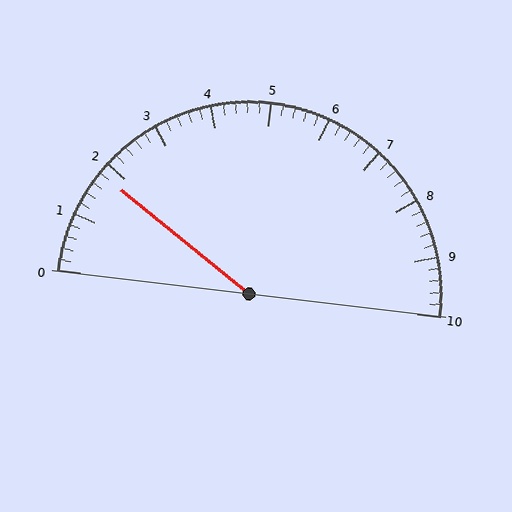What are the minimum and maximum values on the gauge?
The gauge ranges from 0 to 10.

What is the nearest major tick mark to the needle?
The nearest major tick mark is 2.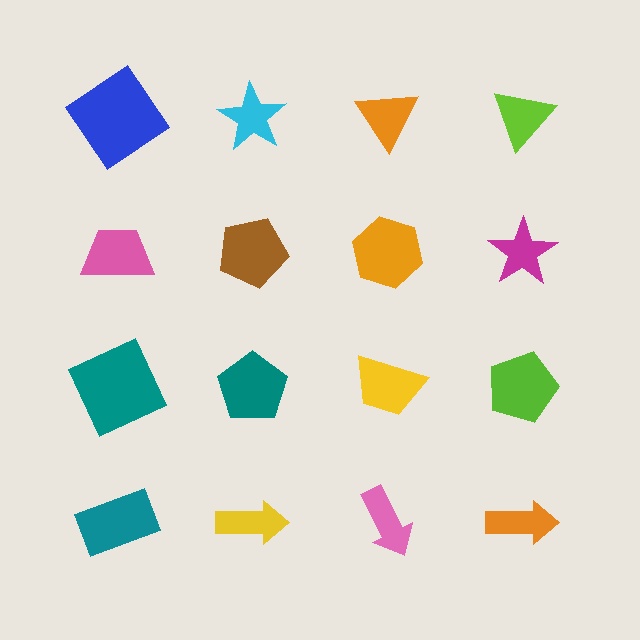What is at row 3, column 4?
A lime pentagon.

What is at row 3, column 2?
A teal pentagon.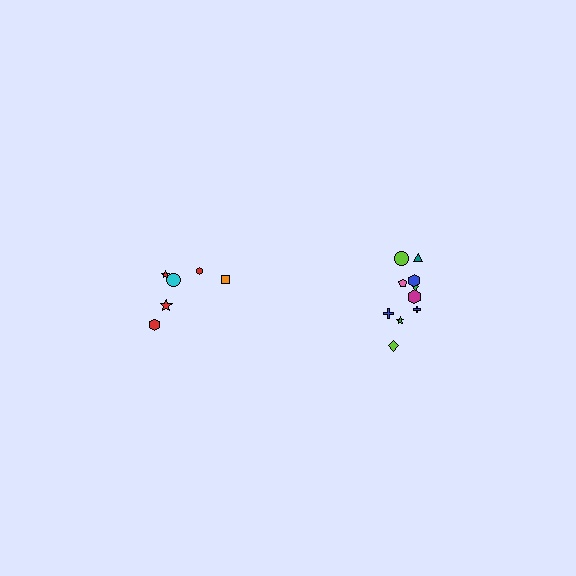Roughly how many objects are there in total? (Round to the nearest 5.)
Roughly 15 objects in total.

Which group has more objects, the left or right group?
The right group.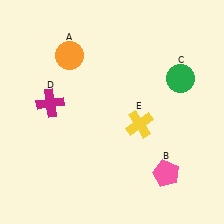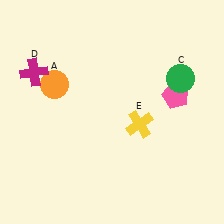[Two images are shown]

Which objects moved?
The objects that moved are: the orange circle (A), the pink pentagon (B), the magenta cross (D).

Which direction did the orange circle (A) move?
The orange circle (A) moved down.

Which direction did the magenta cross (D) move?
The magenta cross (D) moved up.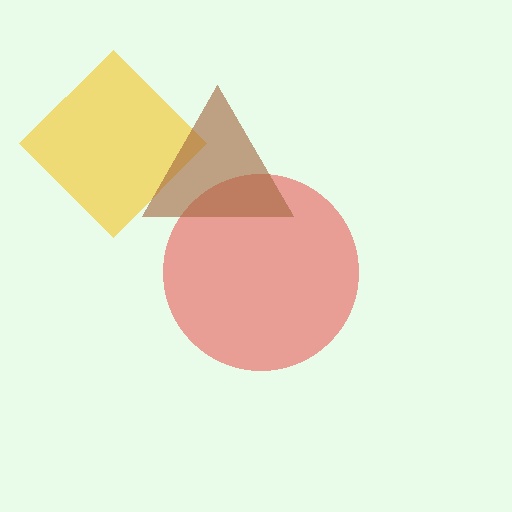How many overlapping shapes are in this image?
There are 3 overlapping shapes in the image.